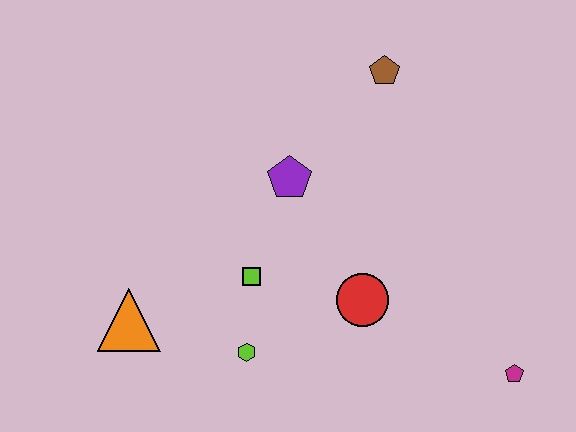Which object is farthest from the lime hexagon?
The brown pentagon is farthest from the lime hexagon.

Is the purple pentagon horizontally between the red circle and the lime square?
Yes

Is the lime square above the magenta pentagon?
Yes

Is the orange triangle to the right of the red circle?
No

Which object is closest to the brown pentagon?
The purple pentagon is closest to the brown pentagon.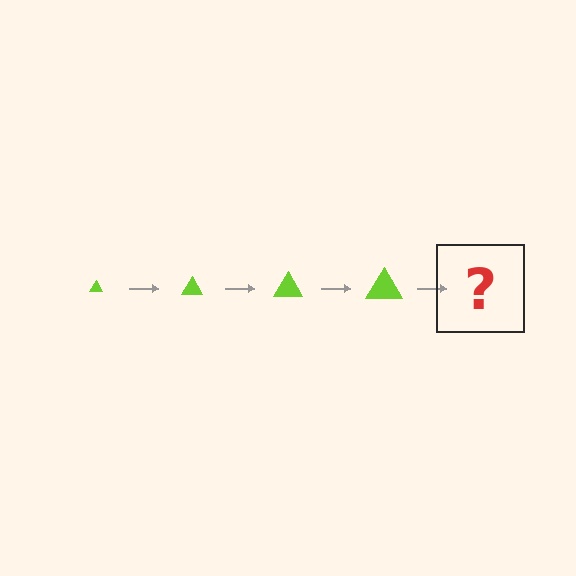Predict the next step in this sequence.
The next step is a lime triangle, larger than the previous one.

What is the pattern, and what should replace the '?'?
The pattern is that the triangle gets progressively larger each step. The '?' should be a lime triangle, larger than the previous one.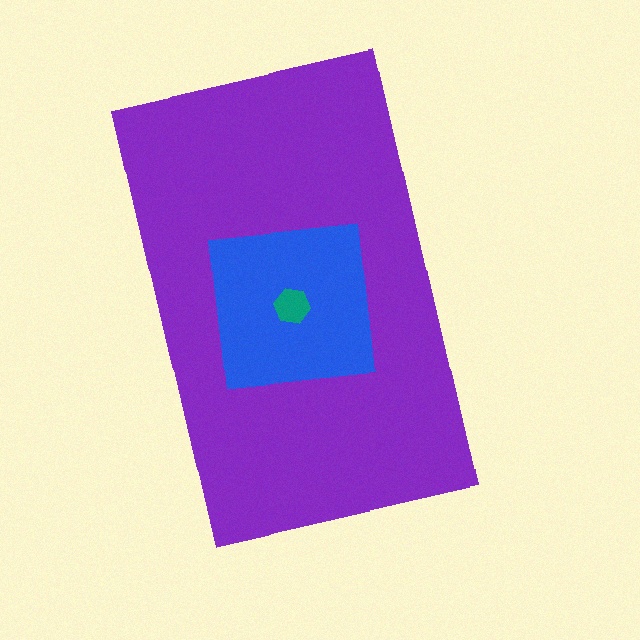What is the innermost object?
The teal hexagon.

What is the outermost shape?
The purple rectangle.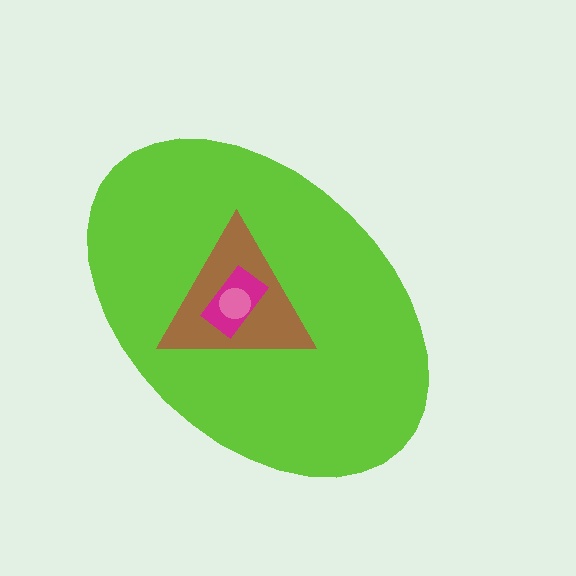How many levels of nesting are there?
4.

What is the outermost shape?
The lime ellipse.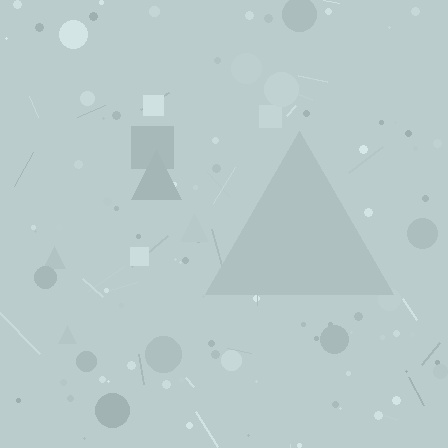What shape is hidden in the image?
A triangle is hidden in the image.